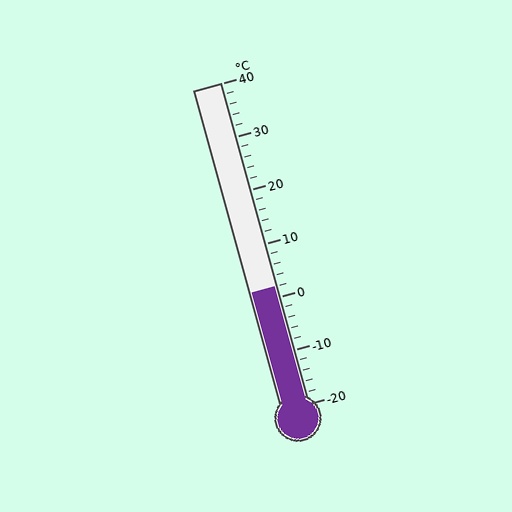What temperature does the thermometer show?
The thermometer shows approximately 2°C.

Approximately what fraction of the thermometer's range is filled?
The thermometer is filled to approximately 35% of its range.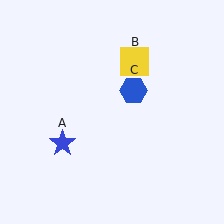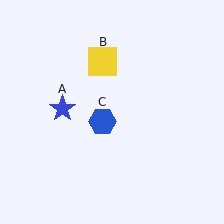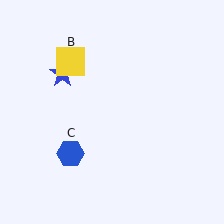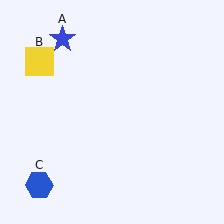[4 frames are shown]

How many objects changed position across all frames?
3 objects changed position: blue star (object A), yellow square (object B), blue hexagon (object C).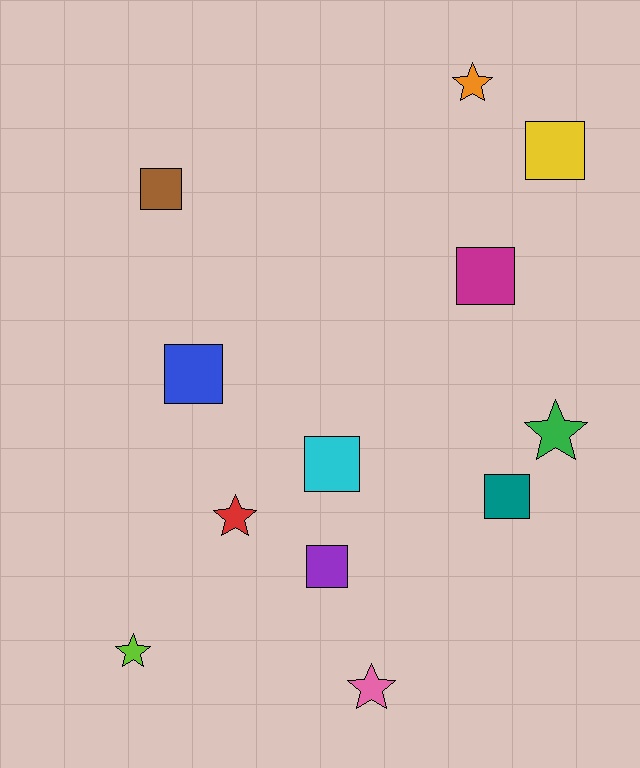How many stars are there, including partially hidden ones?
There are 5 stars.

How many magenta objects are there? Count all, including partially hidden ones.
There is 1 magenta object.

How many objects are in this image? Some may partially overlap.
There are 12 objects.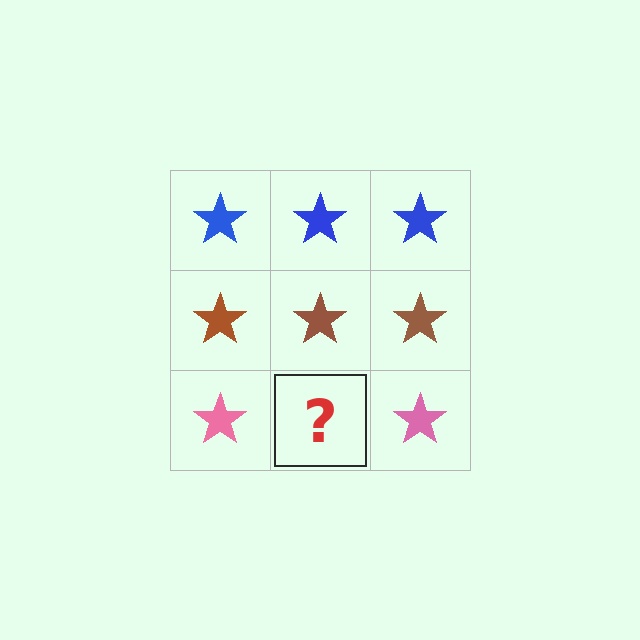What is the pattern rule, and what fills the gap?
The rule is that each row has a consistent color. The gap should be filled with a pink star.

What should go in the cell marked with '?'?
The missing cell should contain a pink star.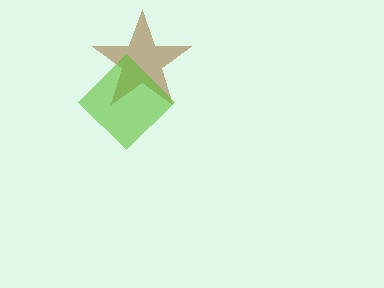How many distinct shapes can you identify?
There are 2 distinct shapes: a brown star, a lime diamond.